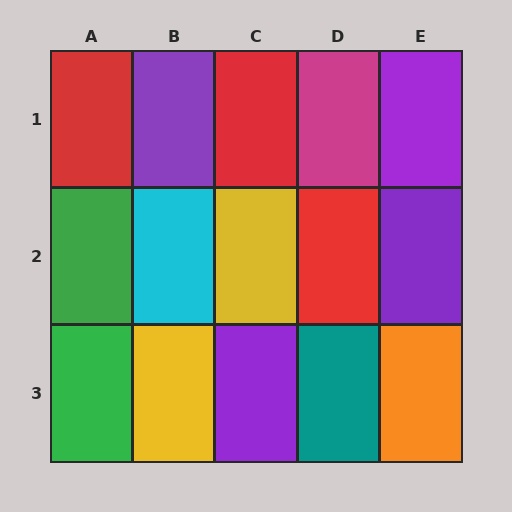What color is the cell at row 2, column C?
Yellow.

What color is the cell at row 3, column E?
Orange.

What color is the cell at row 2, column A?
Green.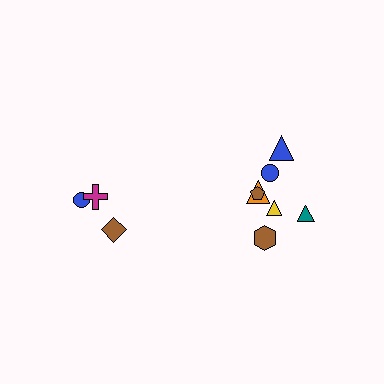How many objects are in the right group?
There are 7 objects.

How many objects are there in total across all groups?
There are 10 objects.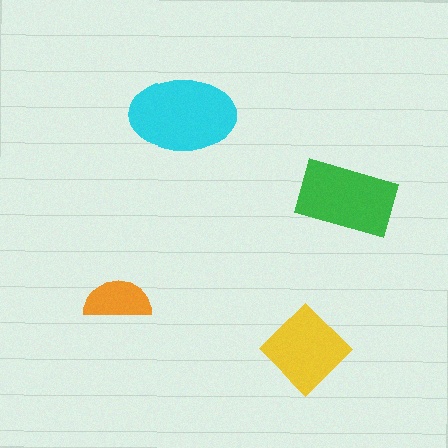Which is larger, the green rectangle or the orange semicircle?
The green rectangle.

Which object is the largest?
The cyan ellipse.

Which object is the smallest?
The orange semicircle.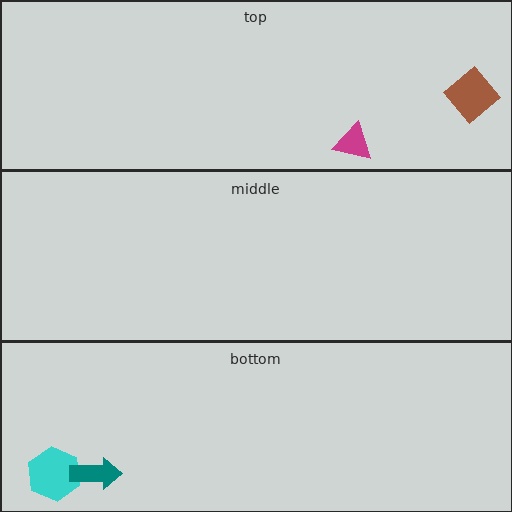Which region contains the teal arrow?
The bottom region.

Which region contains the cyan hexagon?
The bottom region.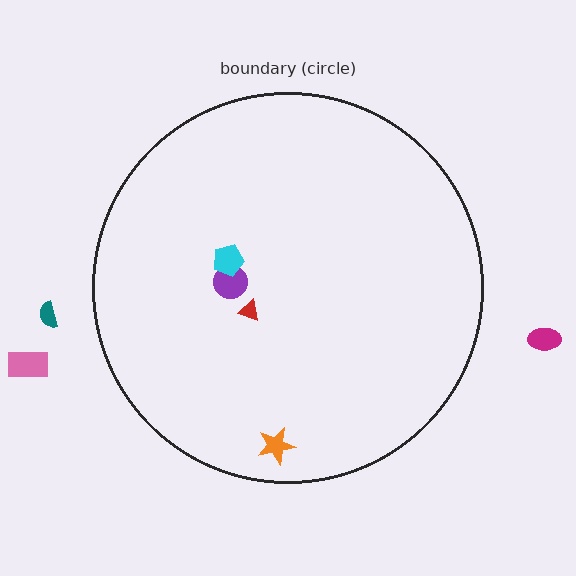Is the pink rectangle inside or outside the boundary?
Outside.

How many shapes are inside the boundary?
4 inside, 3 outside.